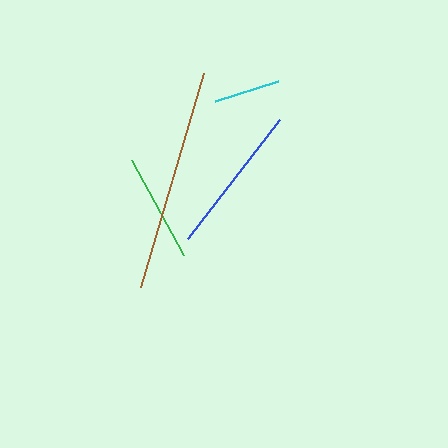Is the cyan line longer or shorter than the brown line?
The brown line is longer than the cyan line.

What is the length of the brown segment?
The brown segment is approximately 223 pixels long.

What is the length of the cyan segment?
The cyan segment is approximately 66 pixels long.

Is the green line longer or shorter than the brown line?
The brown line is longer than the green line.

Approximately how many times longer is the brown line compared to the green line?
The brown line is approximately 2.1 times the length of the green line.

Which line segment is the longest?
The brown line is the longest at approximately 223 pixels.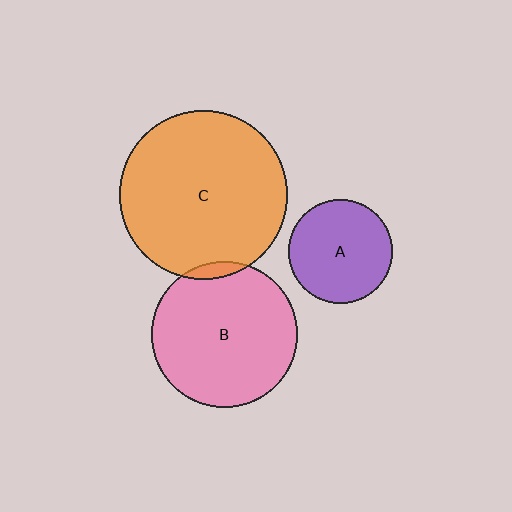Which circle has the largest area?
Circle C (orange).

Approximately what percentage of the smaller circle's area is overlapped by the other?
Approximately 5%.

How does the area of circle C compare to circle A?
Approximately 2.6 times.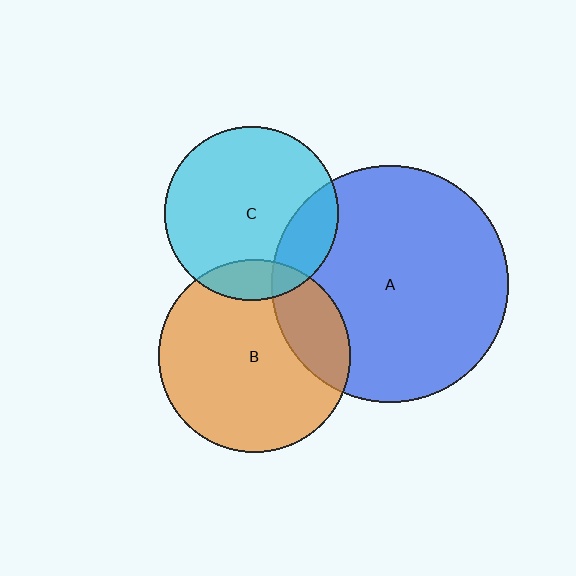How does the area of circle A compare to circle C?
Approximately 1.9 times.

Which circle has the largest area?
Circle A (blue).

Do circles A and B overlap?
Yes.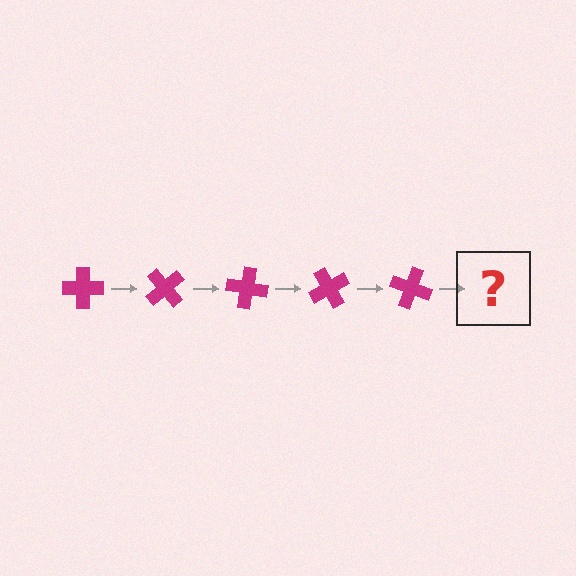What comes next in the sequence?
The next element should be a magenta cross rotated 250 degrees.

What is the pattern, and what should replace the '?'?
The pattern is that the cross rotates 50 degrees each step. The '?' should be a magenta cross rotated 250 degrees.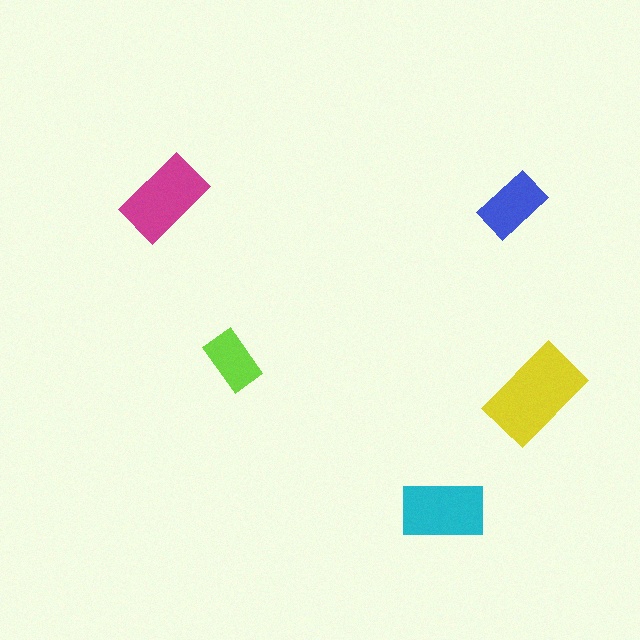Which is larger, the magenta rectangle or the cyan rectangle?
The magenta one.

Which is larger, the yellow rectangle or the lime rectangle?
The yellow one.